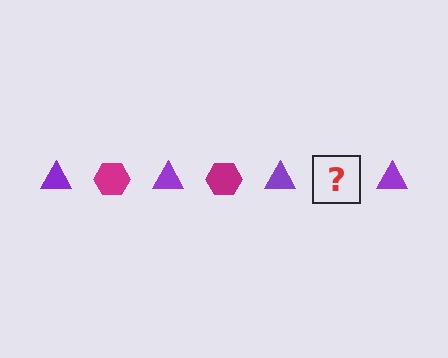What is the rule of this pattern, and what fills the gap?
The rule is that the pattern alternates between purple triangle and magenta hexagon. The gap should be filled with a magenta hexagon.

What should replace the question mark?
The question mark should be replaced with a magenta hexagon.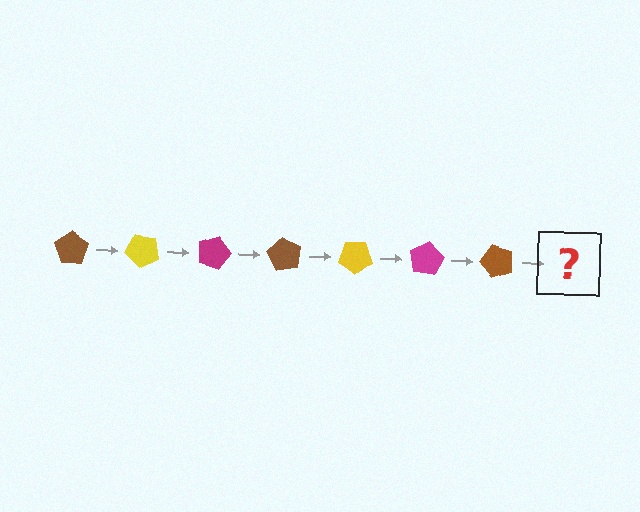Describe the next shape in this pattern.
It should be a yellow pentagon, rotated 315 degrees from the start.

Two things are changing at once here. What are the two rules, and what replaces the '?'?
The two rules are that it rotates 45 degrees each step and the color cycles through brown, yellow, and magenta. The '?' should be a yellow pentagon, rotated 315 degrees from the start.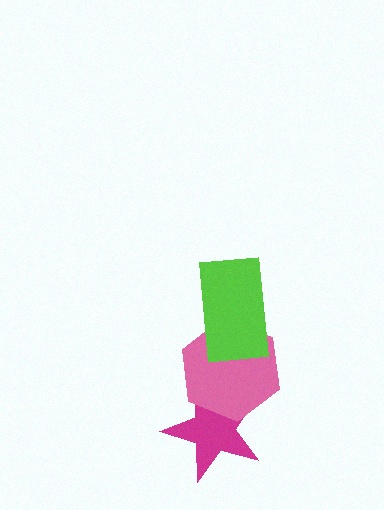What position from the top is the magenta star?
The magenta star is 3rd from the top.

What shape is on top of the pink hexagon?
The lime rectangle is on top of the pink hexagon.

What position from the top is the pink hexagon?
The pink hexagon is 2nd from the top.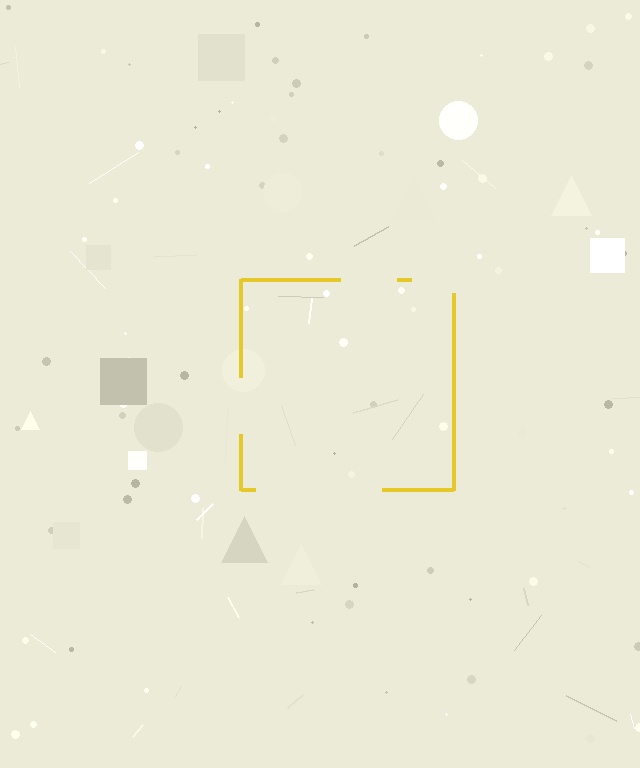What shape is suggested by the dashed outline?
The dashed outline suggests a square.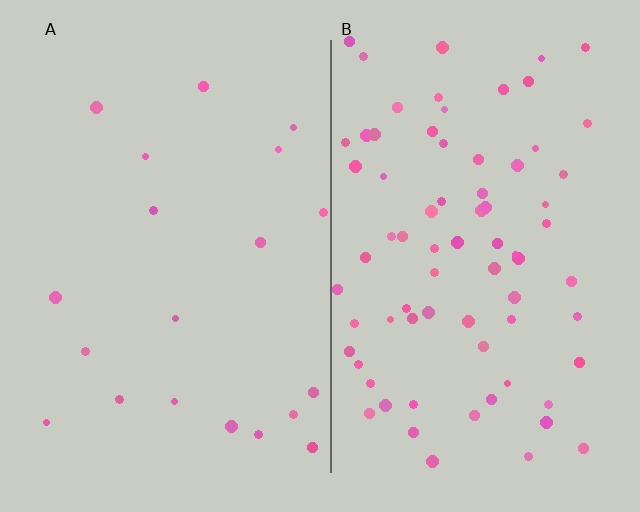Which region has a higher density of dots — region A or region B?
B (the right).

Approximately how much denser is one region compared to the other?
Approximately 3.8× — region B over region A.